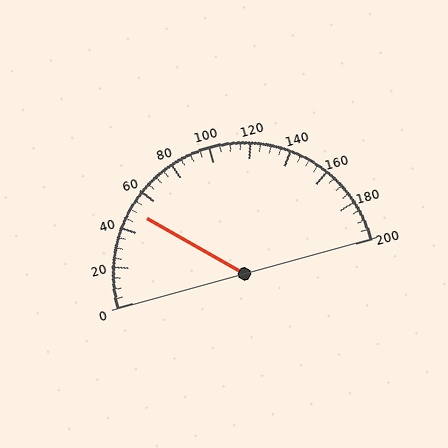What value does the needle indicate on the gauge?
The needle indicates approximately 50.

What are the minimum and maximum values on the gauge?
The gauge ranges from 0 to 200.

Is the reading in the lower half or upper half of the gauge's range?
The reading is in the lower half of the range (0 to 200).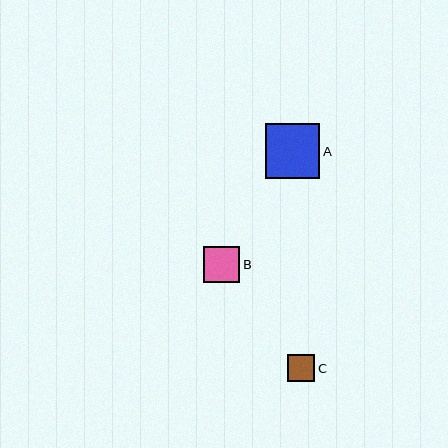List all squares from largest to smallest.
From largest to smallest: A, B, C.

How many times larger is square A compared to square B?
Square A is approximately 1.5 times the size of square B.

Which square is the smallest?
Square C is the smallest with a size of approximately 27 pixels.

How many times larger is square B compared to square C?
Square B is approximately 1.3 times the size of square C.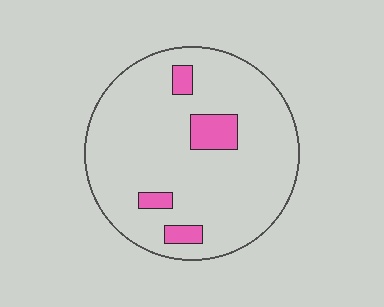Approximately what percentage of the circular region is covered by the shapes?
Approximately 10%.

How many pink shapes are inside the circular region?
4.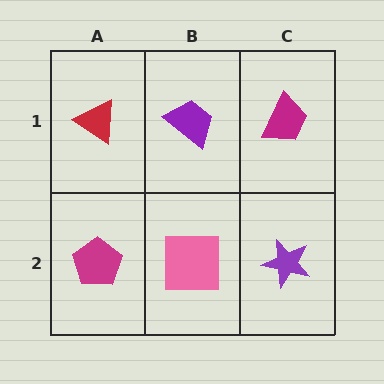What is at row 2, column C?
A purple star.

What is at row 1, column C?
A magenta trapezoid.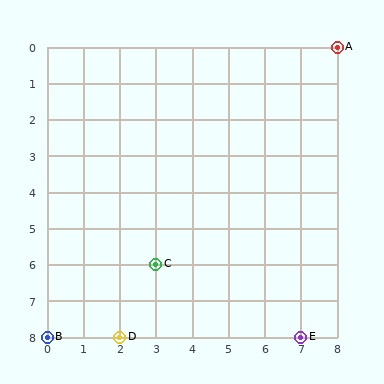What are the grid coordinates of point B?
Point B is at grid coordinates (0, 8).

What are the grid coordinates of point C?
Point C is at grid coordinates (3, 6).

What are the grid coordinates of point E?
Point E is at grid coordinates (7, 8).